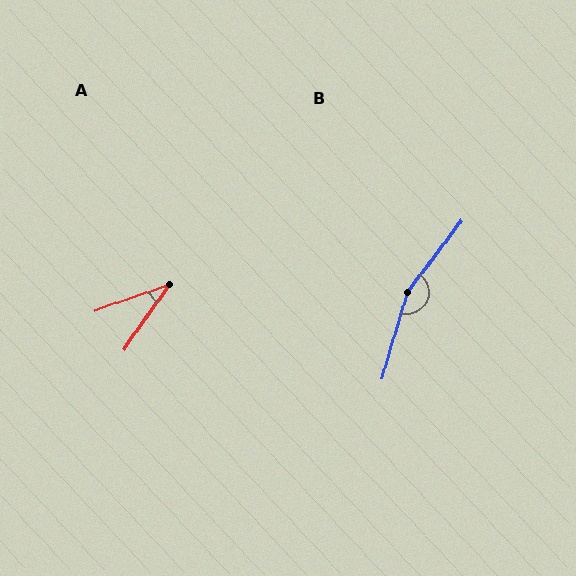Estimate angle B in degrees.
Approximately 159 degrees.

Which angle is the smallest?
A, at approximately 36 degrees.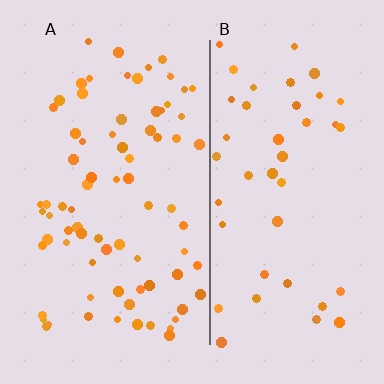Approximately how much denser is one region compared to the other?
Approximately 1.8× — region A over region B.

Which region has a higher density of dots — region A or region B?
A (the left).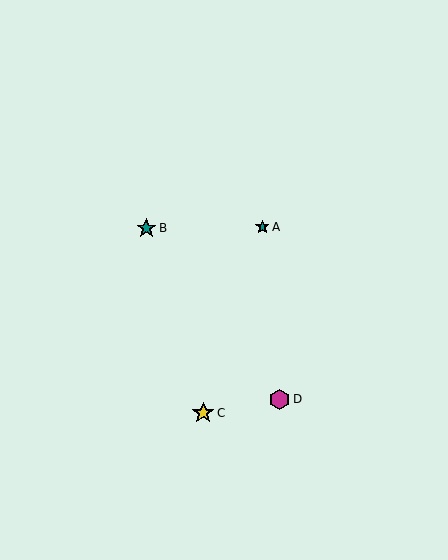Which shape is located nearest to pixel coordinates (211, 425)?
The yellow star (labeled C) at (203, 413) is nearest to that location.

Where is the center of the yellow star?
The center of the yellow star is at (203, 413).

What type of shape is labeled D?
Shape D is a magenta hexagon.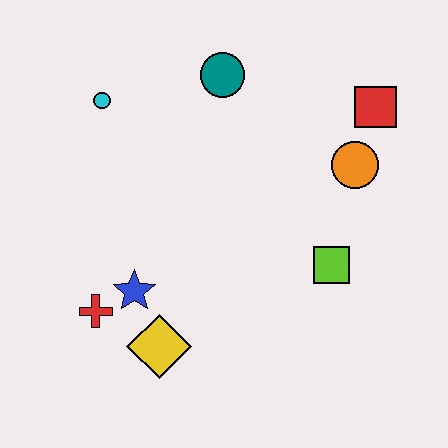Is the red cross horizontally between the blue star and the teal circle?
No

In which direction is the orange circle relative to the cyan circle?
The orange circle is to the right of the cyan circle.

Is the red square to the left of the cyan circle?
No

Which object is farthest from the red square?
The red cross is farthest from the red square.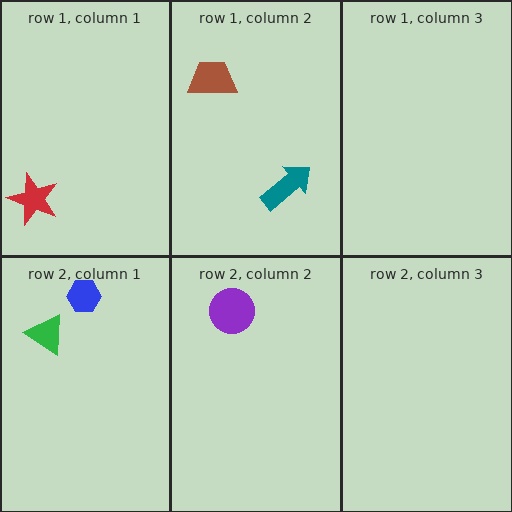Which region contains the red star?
The row 1, column 1 region.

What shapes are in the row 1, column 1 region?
The red star.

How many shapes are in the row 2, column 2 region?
1.